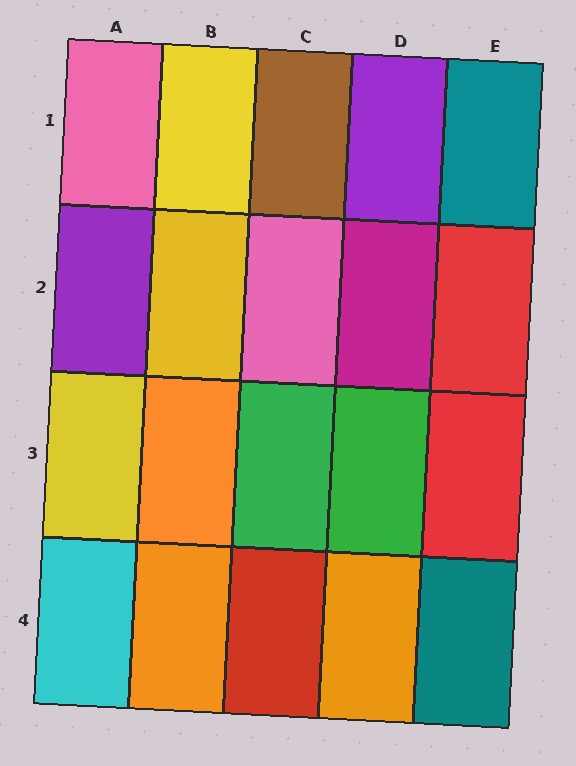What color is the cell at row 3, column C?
Green.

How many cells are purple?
2 cells are purple.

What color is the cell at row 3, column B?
Orange.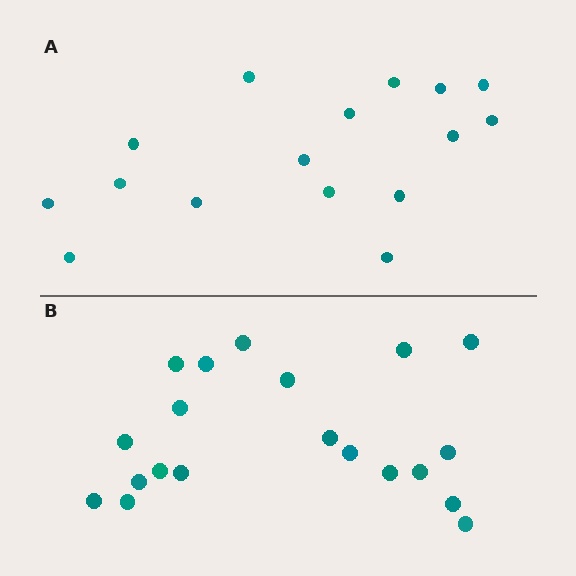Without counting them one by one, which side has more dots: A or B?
Region B (the bottom region) has more dots.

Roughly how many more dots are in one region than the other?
Region B has about 4 more dots than region A.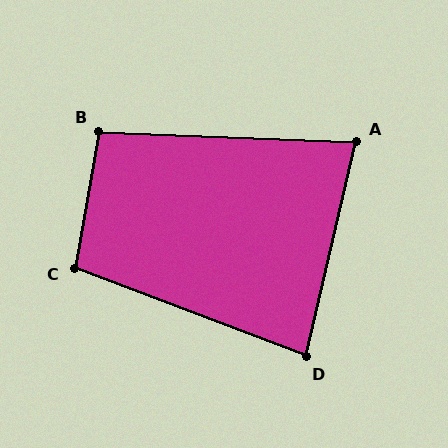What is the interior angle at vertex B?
Approximately 98 degrees (obtuse).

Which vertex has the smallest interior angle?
A, at approximately 79 degrees.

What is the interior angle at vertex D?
Approximately 82 degrees (acute).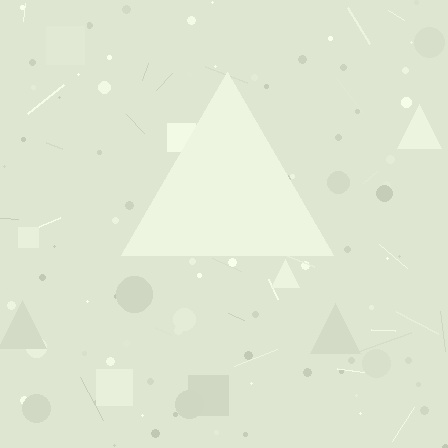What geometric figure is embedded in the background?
A triangle is embedded in the background.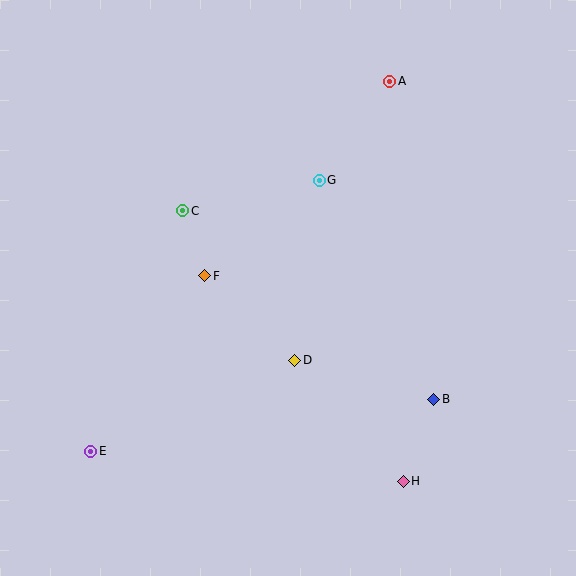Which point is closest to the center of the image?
Point D at (295, 360) is closest to the center.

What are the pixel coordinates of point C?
Point C is at (183, 211).